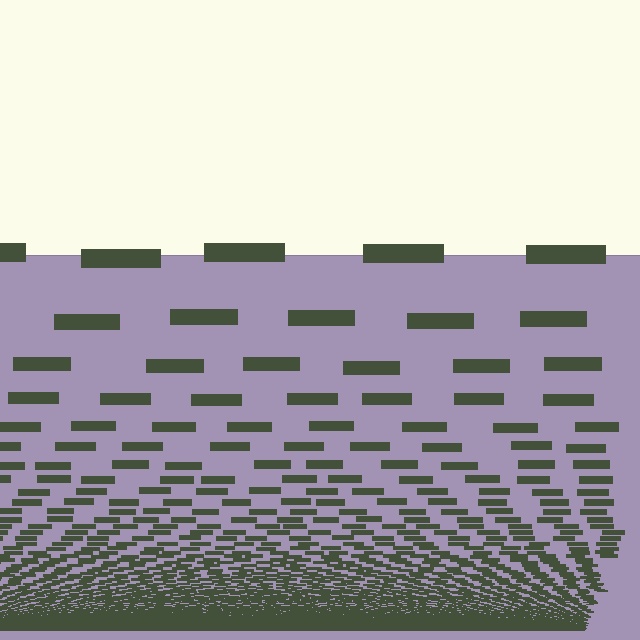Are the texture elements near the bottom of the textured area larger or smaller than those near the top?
Smaller. The gradient is inverted — elements near the bottom are smaller and denser.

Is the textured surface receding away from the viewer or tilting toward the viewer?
The surface appears to tilt toward the viewer. Texture elements get larger and sparser toward the top.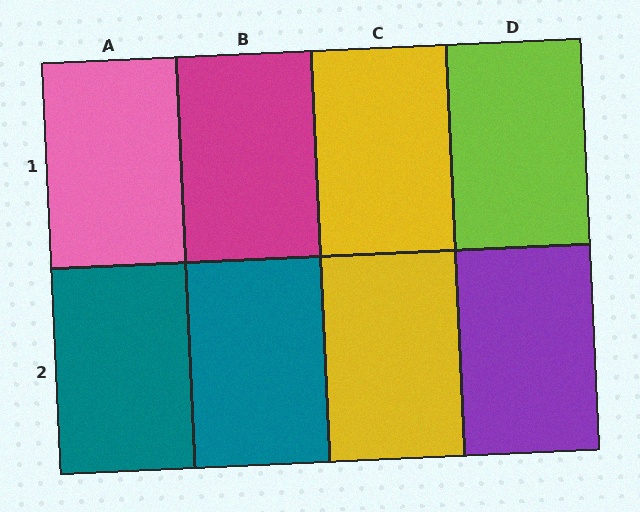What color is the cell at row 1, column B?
Magenta.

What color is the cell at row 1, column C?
Yellow.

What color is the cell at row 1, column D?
Lime.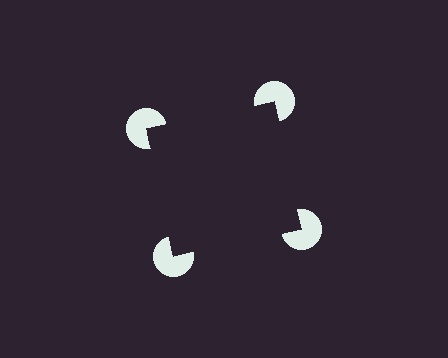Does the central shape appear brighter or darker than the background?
It typically appears slightly darker than the background, even though no actual brightness change is drawn.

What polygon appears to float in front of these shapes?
An illusory square — its edges are inferred from the aligned wedge cuts in the pac-man discs, not physically drawn.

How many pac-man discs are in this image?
There are 4 — one at each vertex of the illusory square.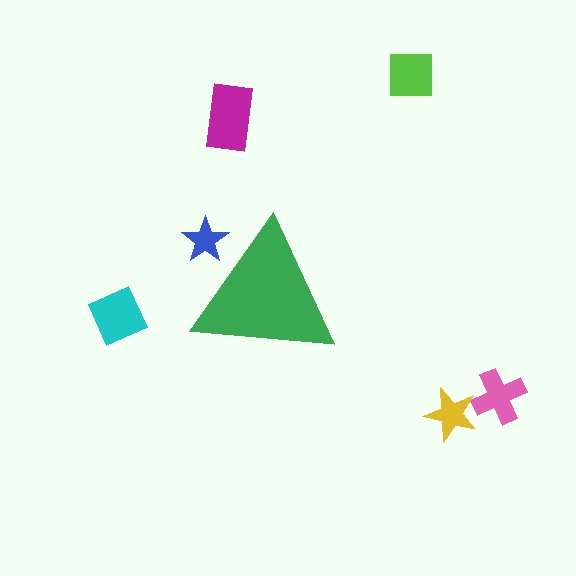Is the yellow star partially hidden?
No, the yellow star is fully visible.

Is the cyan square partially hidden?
No, the cyan square is fully visible.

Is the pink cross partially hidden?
No, the pink cross is fully visible.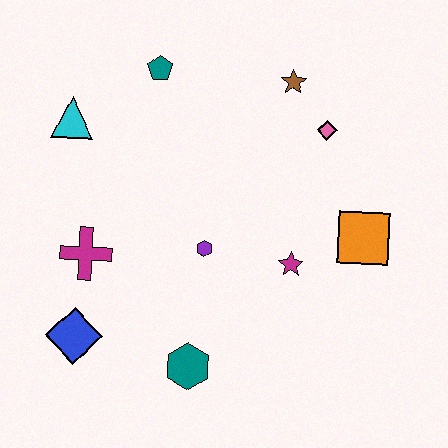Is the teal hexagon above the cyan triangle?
No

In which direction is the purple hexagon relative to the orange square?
The purple hexagon is to the left of the orange square.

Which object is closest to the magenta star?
The orange square is closest to the magenta star.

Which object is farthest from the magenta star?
The cyan triangle is farthest from the magenta star.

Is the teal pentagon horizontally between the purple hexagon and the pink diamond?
No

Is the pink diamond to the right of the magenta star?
Yes